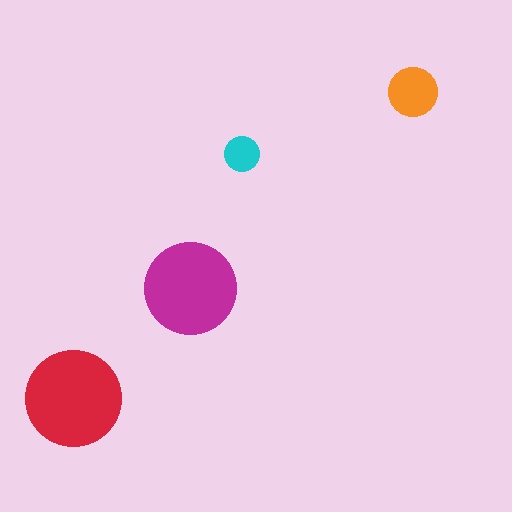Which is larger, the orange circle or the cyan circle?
The orange one.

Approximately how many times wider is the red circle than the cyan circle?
About 3 times wider.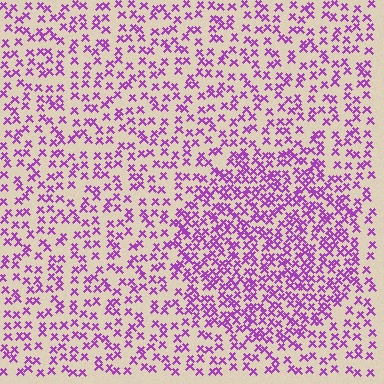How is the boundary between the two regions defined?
The boundary is defined by a change in element density (approximately 1.9x ratio). All elements are the same color, size, and shape.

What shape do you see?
I see a circle.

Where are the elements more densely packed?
The elements are more densely packed inside the circle boundary.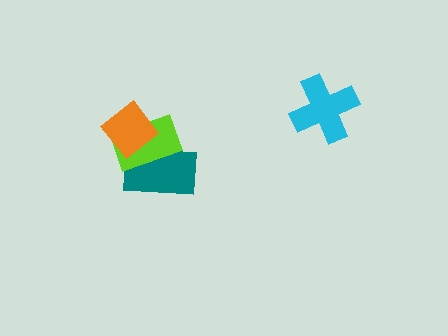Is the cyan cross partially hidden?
No, no other shape covers it.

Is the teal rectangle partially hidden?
Yes, it is partially covered by another shape.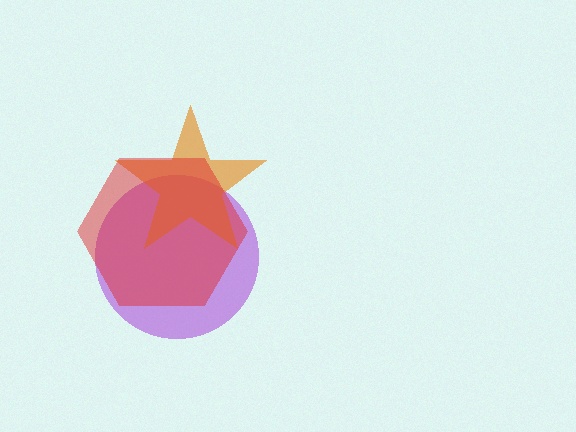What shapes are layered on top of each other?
The layered shapes are: a purple circle, an orange star, a red hexagon.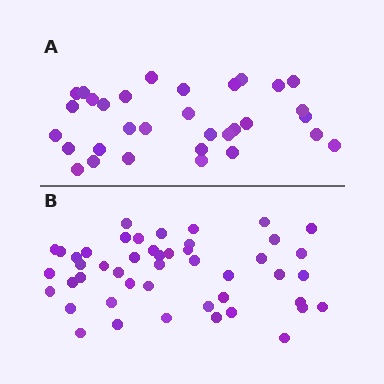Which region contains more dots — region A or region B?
Region B (the bottom region) has more dots.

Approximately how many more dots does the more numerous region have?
Region B has approximately 15 more dots than region A.